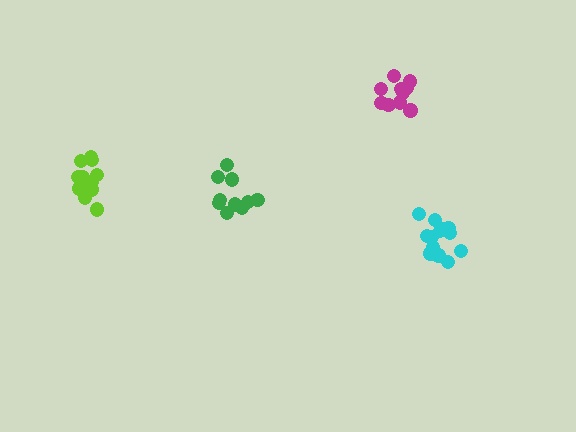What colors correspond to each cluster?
The clusters are colored: lime, cyan, magenta, green.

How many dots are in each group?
Group 1: 14 dots, Group 2: 13 dots, Group 3: 10 dots, Group 4: 10 dots (47 total).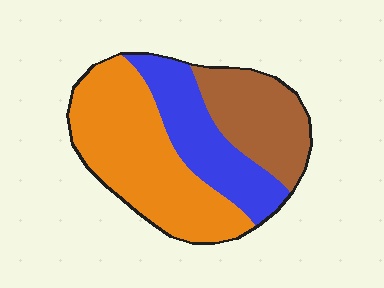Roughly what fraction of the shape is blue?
Blue takes up about one quarter (1/4) of the shape.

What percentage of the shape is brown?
Brown covers around 25% of the shape.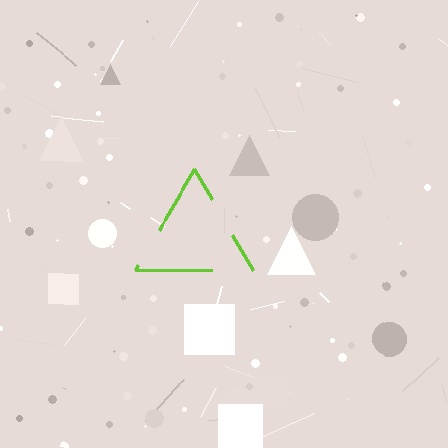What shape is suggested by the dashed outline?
The dashed outline suggests a triangle.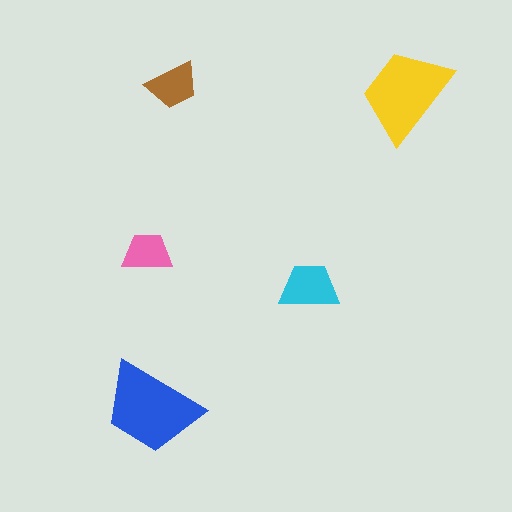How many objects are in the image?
There are 5 objects in the image.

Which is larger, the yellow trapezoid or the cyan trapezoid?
The yellow one.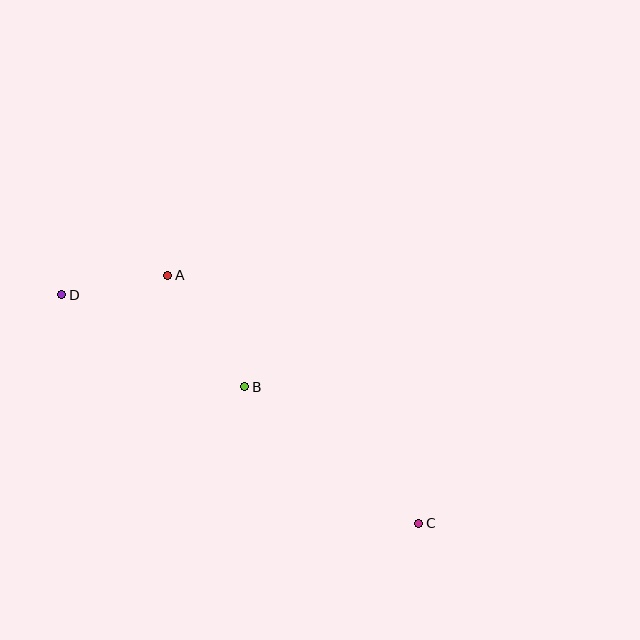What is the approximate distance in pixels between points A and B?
The distance between A and B is approximately 135 pixels.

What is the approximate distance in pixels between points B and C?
The distance between B and C is approximately 221 pixels.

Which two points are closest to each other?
Points A and D are closest to each other.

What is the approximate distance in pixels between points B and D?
The distance between B and D is approximately 205 pixels.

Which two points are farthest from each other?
Points C and D are farthest from each other.